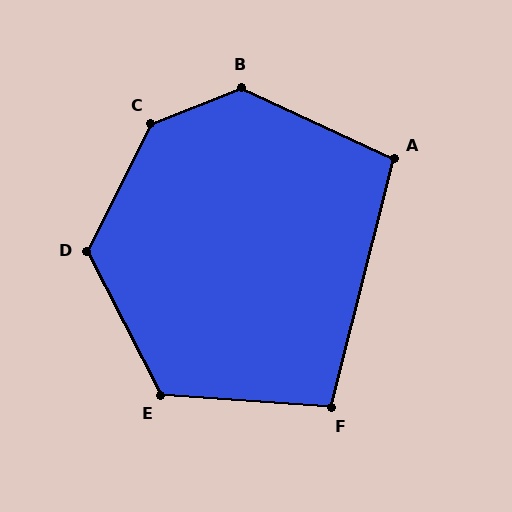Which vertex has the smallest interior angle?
F, at approximately 100 degrees.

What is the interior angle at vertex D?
Approximately 126 degrees (obtuse).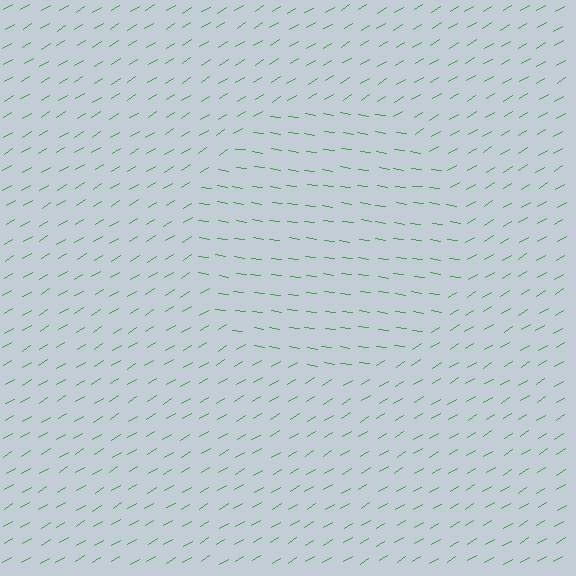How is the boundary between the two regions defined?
The boundary is defined purely by a change in line orientation (approximately 39 degrees difference). All lines are the same color and thickness.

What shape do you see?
I see a circle.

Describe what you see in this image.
The image is filled with small green line segments. A circle region in the image has lines oriented differently from the surrounding lines, creating a visible texture boundary.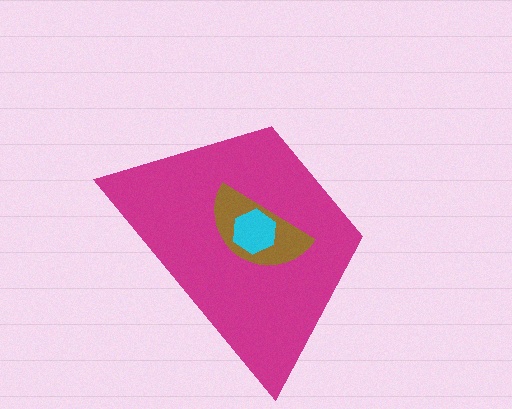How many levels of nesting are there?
3.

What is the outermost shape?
The magenta trapezoid.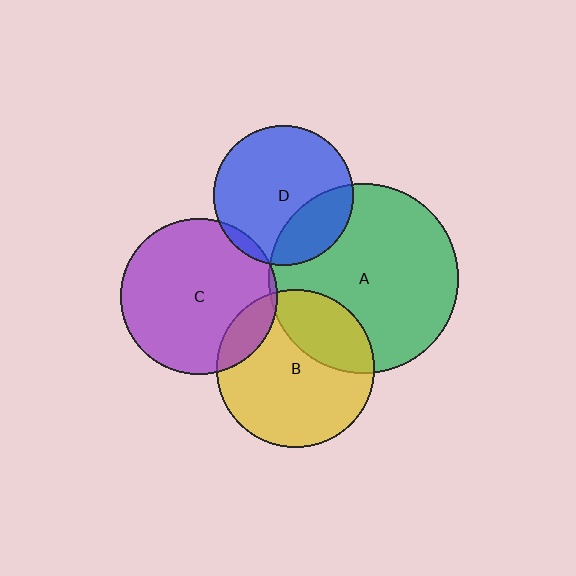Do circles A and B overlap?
Yes.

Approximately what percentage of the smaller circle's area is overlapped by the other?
Approximately 30%.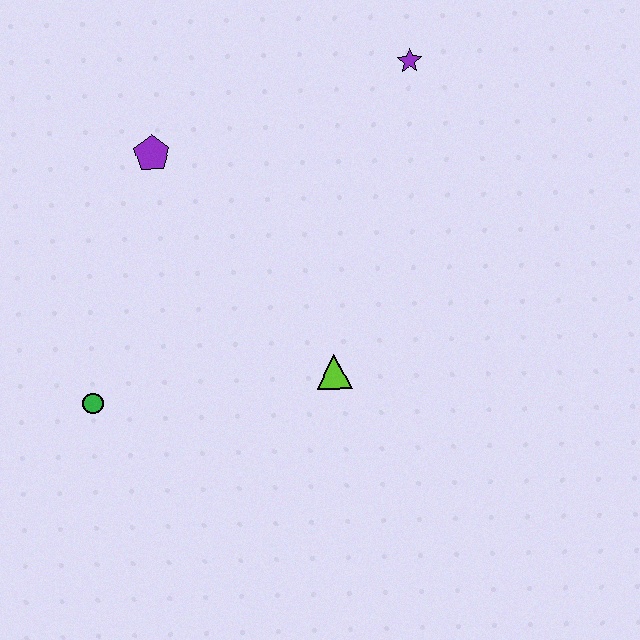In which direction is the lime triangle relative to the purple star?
The lime triangle is below the purple star.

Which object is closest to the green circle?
The lime triangle is closest to the green circle.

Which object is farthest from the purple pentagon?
The lime triangle is farthest from the purple pentagon.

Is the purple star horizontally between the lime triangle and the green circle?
No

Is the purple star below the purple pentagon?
No